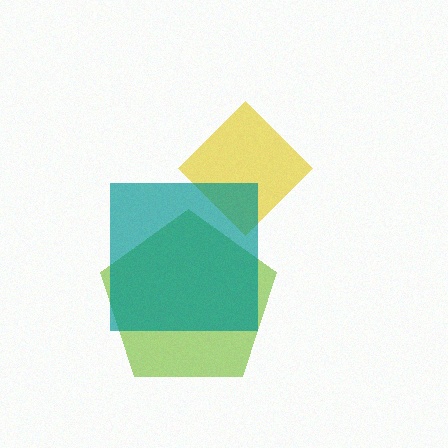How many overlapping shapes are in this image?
There are 3 overlapping shapes in the image.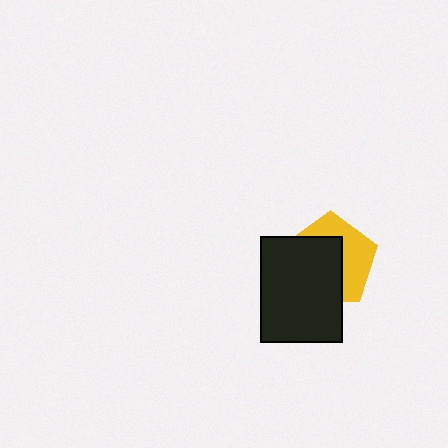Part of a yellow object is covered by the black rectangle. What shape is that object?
It is a pentagon.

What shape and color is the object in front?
The object in front is a black rectangle.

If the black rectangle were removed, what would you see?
You would see the complete yellow pentagon.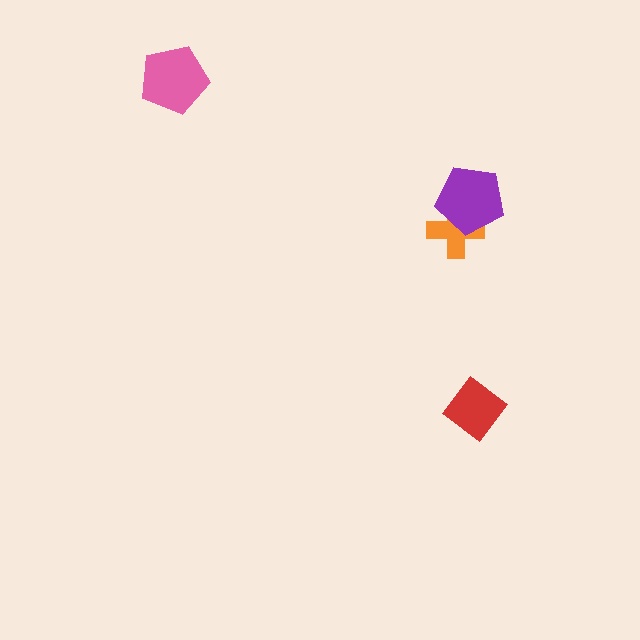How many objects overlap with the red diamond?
0 objects overlap with the red diamond.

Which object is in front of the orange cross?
The purple pentagon is in front of the orange cross.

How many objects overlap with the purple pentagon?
1 object overlaps with the purple pentagon.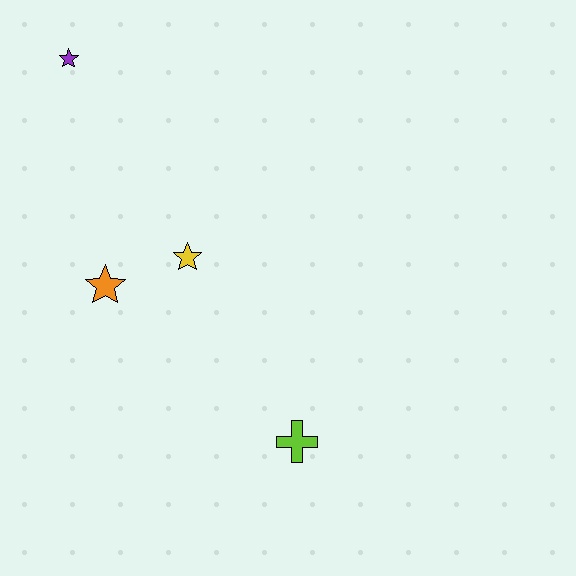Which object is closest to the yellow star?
The orange star is closest to the yellow star.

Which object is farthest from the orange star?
The lime cross is farthest from the orange star.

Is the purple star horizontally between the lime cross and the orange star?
No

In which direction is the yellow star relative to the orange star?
The yellow star is to the right of the orange star.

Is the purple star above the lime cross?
Yes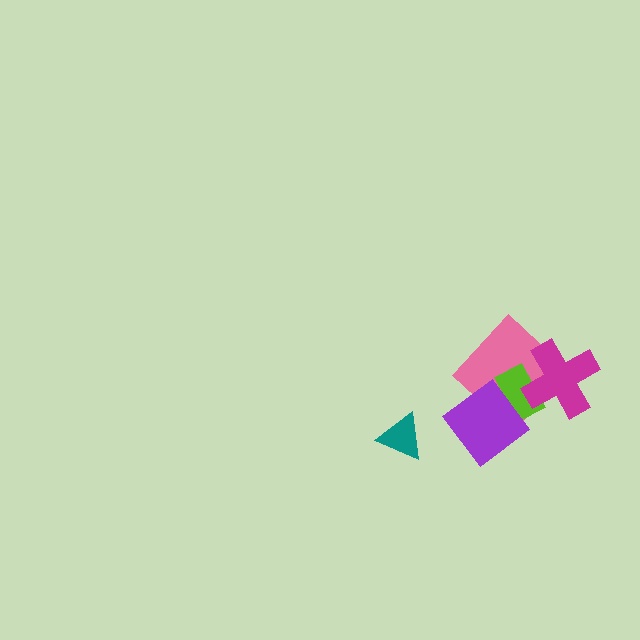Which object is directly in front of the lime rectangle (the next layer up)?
The magenta cross is directly in front of the lime rectangle.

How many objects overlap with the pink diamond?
3 objects overlap with the pink diamond.